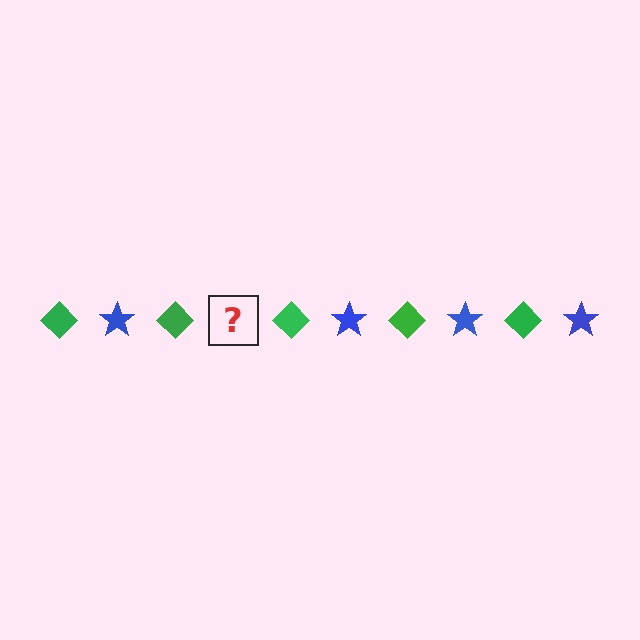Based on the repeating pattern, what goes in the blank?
The blank should be a blue star.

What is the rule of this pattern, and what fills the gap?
The rule is that the pattern alternates between green diamond and blue star. The gap should be filled with a blue star.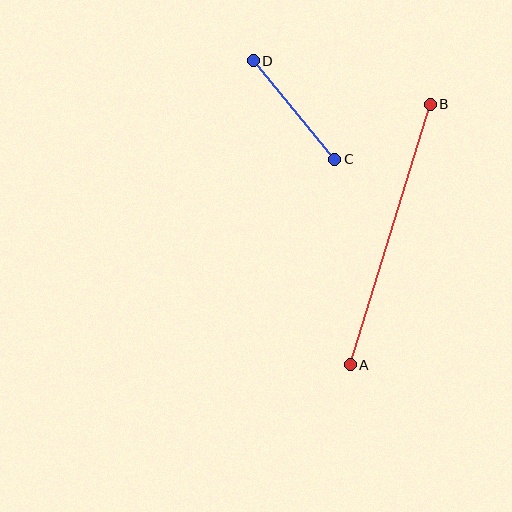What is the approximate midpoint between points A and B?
The midpoint is at approximately (390, 235) pixels.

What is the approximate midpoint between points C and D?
The midpoint is at approximately (294, 110) pixels.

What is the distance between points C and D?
The distance is approximately 128 pixels.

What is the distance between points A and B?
The distance is approximately 272 pixels.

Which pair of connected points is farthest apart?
Points A and B are farthest apart.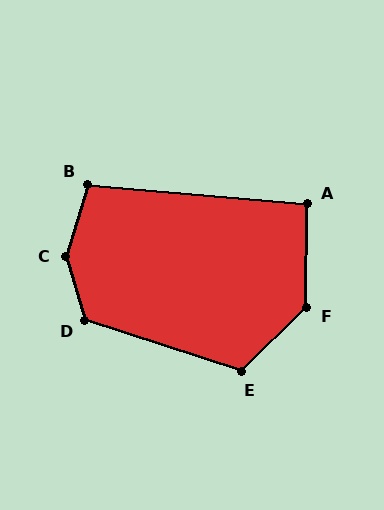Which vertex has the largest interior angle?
C, at approximately 147 degrees.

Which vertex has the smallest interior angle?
A, at approximately 95 degrees.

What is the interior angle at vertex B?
Approximately 102 degrees (obtuse).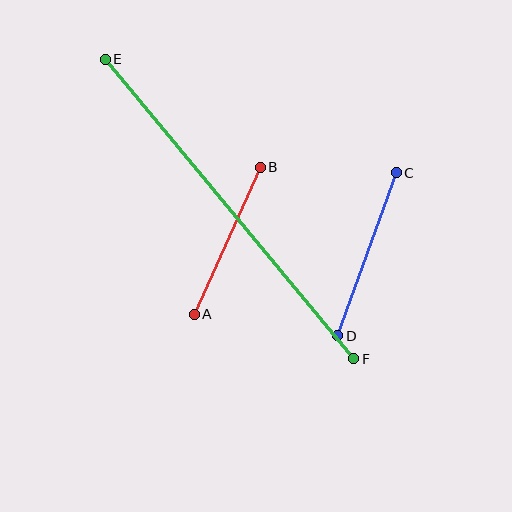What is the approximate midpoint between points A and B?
The midpoint is at approximately (227, 241) pixels.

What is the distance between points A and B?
The distance is approximately 161 pixels.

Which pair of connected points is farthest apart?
Points E and F are farthest apart.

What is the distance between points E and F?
The distance is approximately 389 pixels.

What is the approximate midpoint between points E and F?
The midpoint is at approximately (230, 209) pixels.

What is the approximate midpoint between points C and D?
The midpoint is at approximately (367, 254) pixels.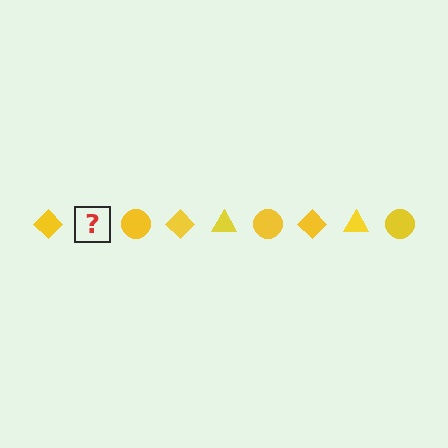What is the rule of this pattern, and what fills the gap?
The rule is that the pattern cycles through diamond, triangle, circle shapes in yellow. The gap should be filled with a yellow triangle.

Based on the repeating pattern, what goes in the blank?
The blank should be a yellow triangle.